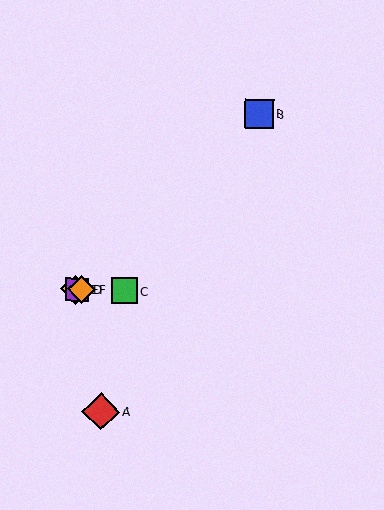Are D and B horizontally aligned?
No, D is at y≈289 and B is at y≈113.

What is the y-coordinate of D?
Object D is at y≈289.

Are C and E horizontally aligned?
Yes, both are at y≈291.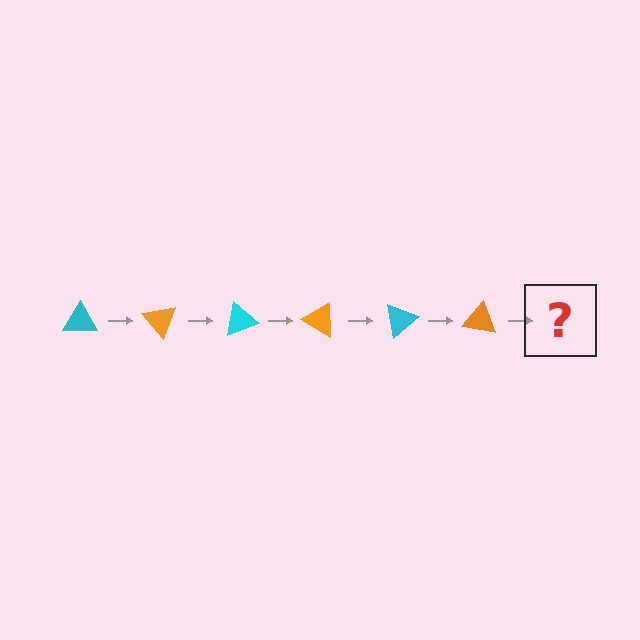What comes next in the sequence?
The next element should be a cyan triangle, rotated 300 degrees from the start.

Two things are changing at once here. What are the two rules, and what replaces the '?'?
The two rules are that it rotates 50 degrees each step and the color cycles through cyan and orange. The '?' should be a cyan triangle, rotated 300 degrees from the start.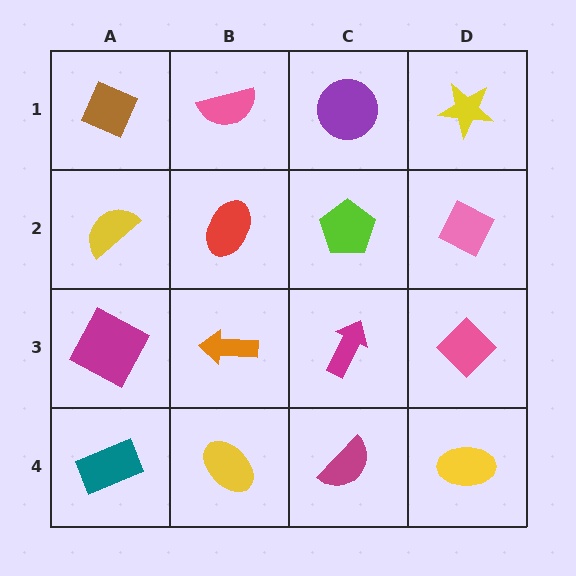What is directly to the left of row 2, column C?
A red ellipse.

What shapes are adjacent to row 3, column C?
A lime pentagon (row 2, column C), a magenta semicircle (row 4, column C), an orange arrow (row 3, column B), a pink diamond (row 3, column D).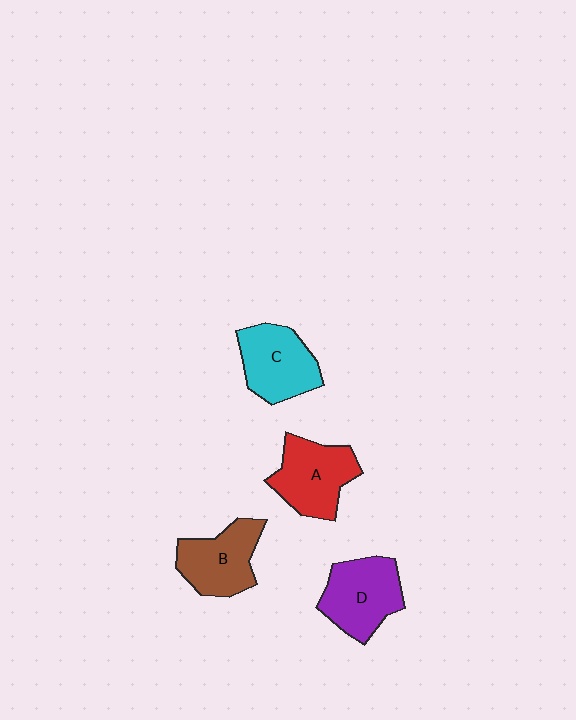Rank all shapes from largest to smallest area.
From largest to smallest: D (purple), A (red), C (cyan), B (brown).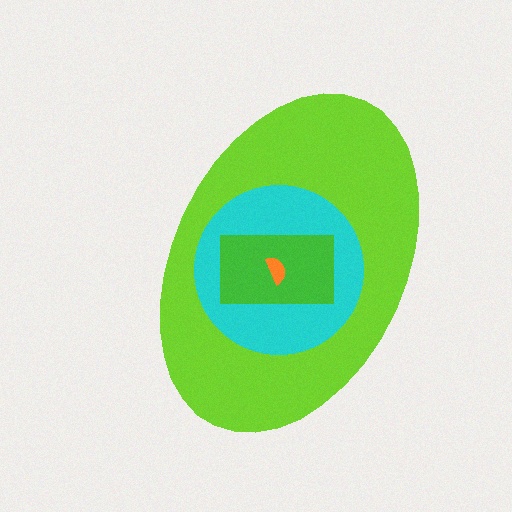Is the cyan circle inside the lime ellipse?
Yes.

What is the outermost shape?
The lime ellipse.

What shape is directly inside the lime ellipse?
The cyan circle.